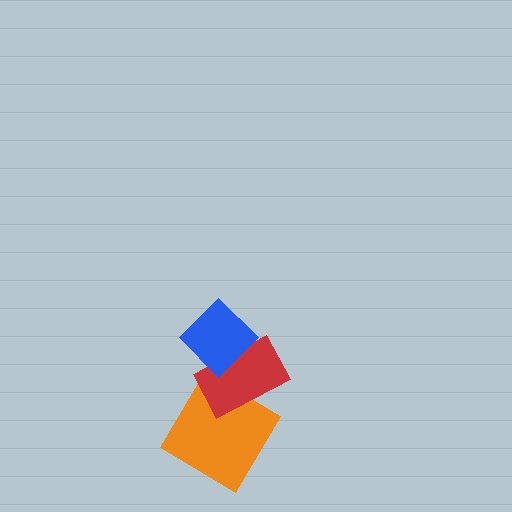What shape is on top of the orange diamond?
The red rectangle is on top of the orange diamond.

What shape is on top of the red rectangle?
The blue diamond is on top of the red rectangle.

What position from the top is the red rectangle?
The red rectangle is 2nd from the top.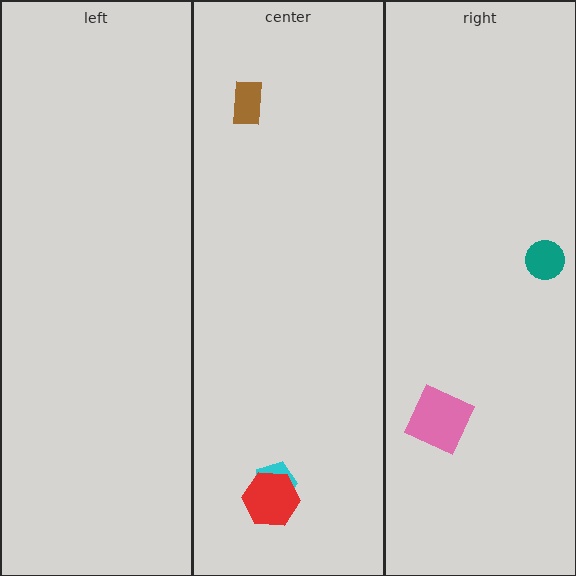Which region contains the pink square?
The right region.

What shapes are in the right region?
The teal circle, the pink square.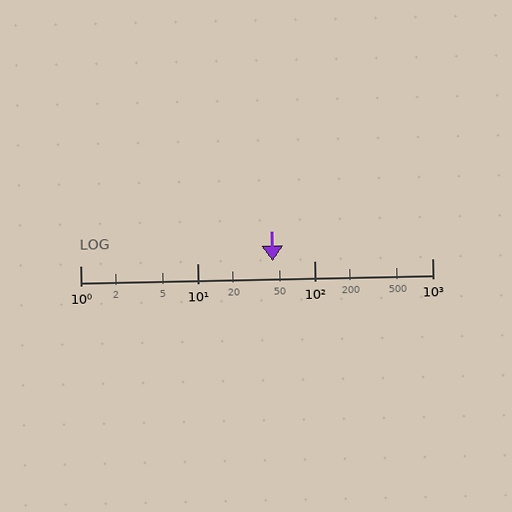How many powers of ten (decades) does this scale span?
The scale spans 3 decades, from 1 to 1000.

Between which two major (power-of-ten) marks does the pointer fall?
The pointer is between 10 and 100.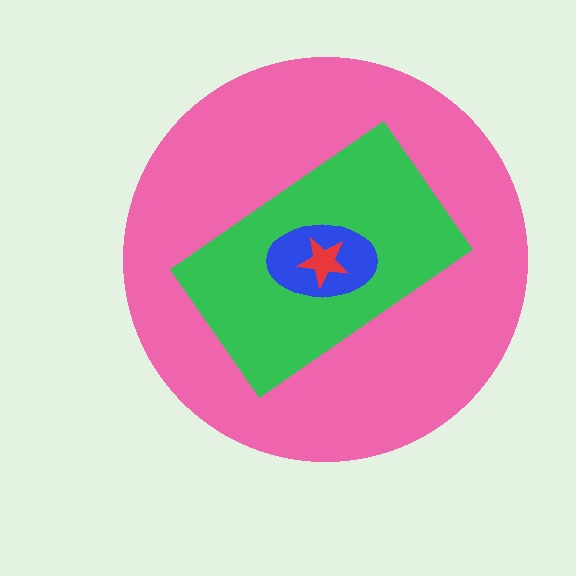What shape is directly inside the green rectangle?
The blue ellipse.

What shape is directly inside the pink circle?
The green rectangle.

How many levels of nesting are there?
4.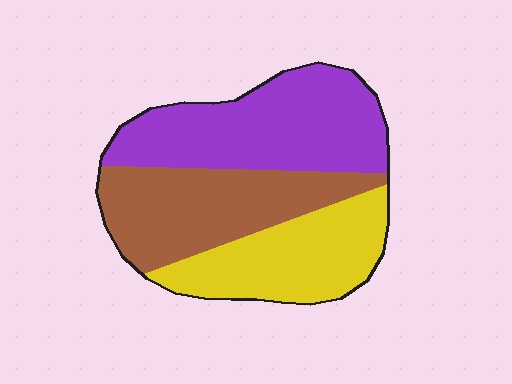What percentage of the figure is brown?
Brown takes up about one third (1/3) of the figure.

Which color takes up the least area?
Yellow, at roughly 30%.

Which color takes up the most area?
Purple, at roughly 40%.